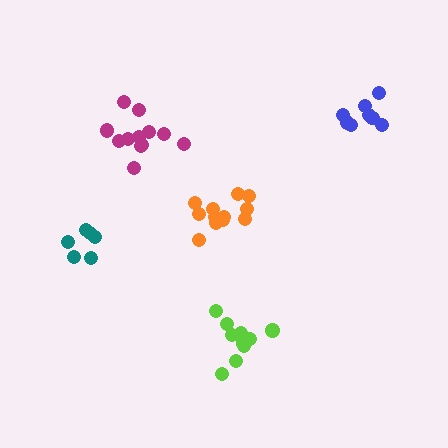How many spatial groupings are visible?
There are 5 spatial groupings.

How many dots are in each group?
Group 1: 8 dots, Group 2: 12 dots, Group 3: 12 dots, Group 4: 6 dots, Group 5: 12 dots (50 total).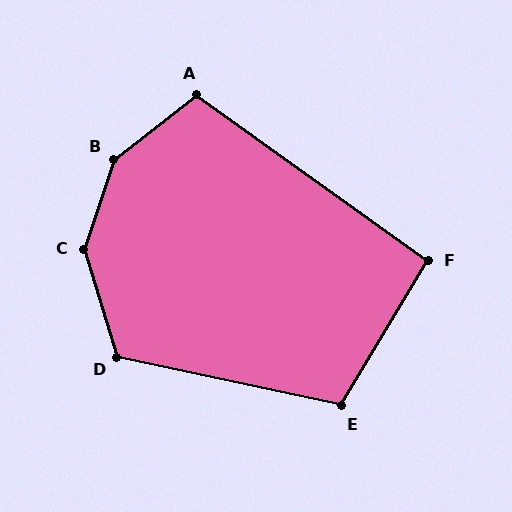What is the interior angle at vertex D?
Approximately 119 degrees (obtuse).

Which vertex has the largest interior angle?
B, at approximately 146 degrees.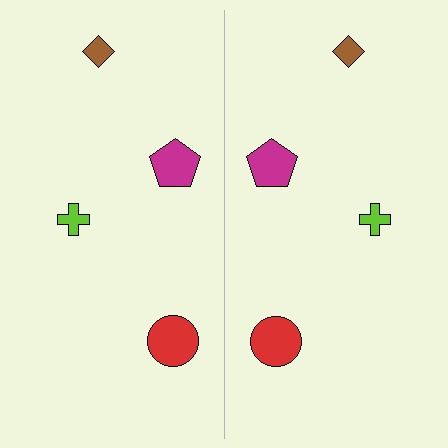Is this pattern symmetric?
Yes, this pattern has bilateral (reflection) symmetry.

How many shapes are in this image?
There are 8 shapes in this image.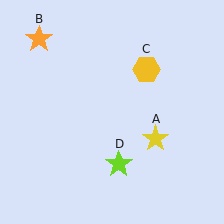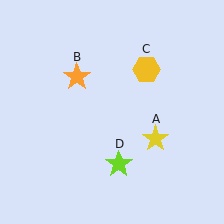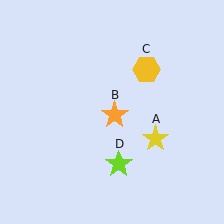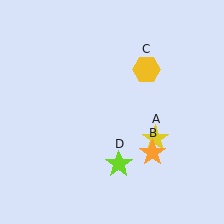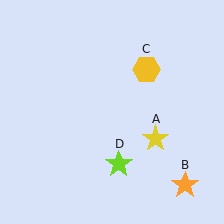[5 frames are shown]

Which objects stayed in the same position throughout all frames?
Yellow star (object A) and yellow hexagon (object C) and lime star (object D) remained stationary.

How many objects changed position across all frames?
1 object changed position: orange star (object B).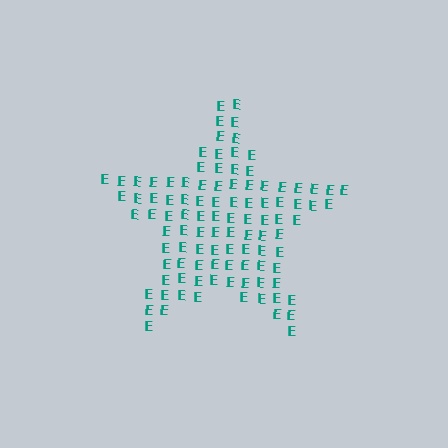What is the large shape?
The large shape is a star.